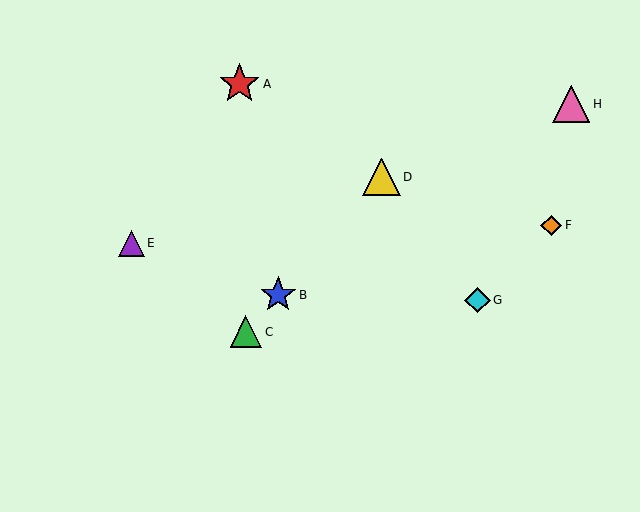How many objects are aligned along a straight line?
3 objects (B, C, D) are aligned along a straight line.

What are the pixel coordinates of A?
Object A is at (239, 84).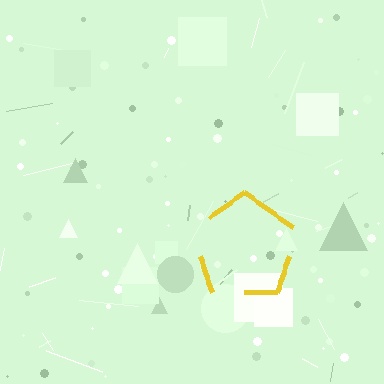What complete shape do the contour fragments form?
The contour fragments form a pentagon.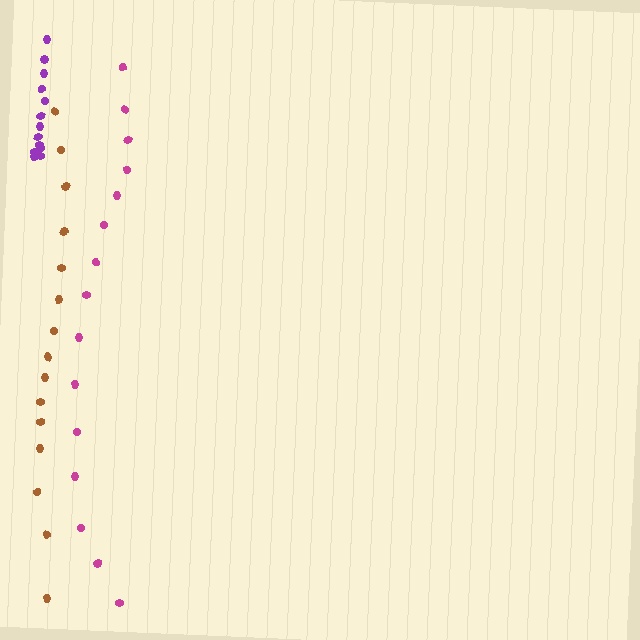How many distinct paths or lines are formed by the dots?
There are 3 distinct paths.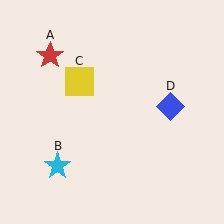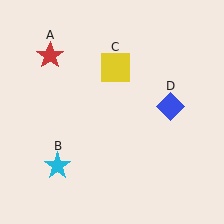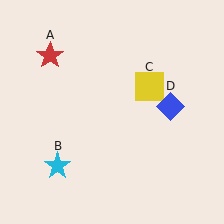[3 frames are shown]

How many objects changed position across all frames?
1 object changed position: yellow square (object C).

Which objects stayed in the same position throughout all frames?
Red star (object A) and cyan star (object B) and blue diamond (object D) remained stationary.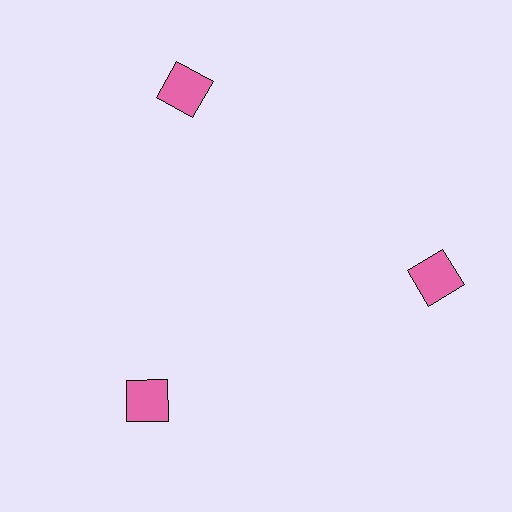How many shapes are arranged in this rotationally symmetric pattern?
There are 3 shapes, arranged in 3 groups of 1.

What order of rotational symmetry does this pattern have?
This pattern has 3-fold rotational symmetry.